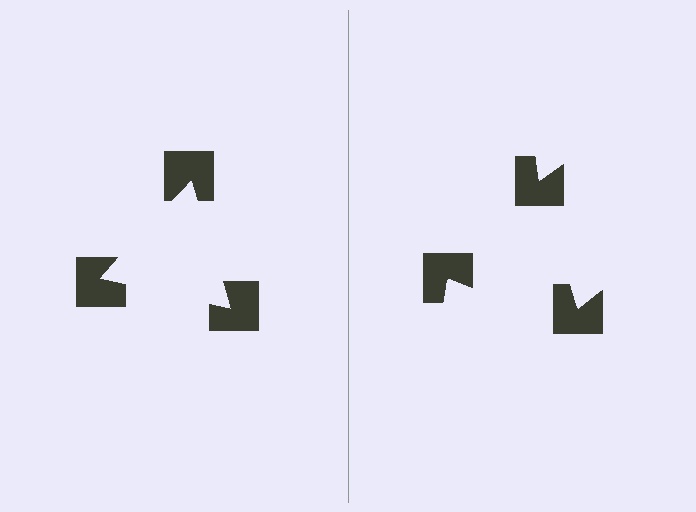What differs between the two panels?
The notched squares are positioned identically on both sides; only the wedge orientations differ. On the left they align to a triangle; on the right they are misaligned.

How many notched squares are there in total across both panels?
6 — 3 on each side.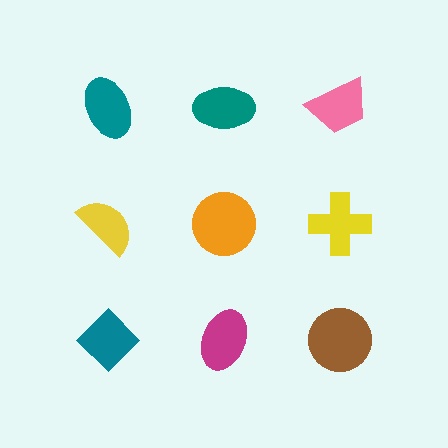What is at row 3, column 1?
A teal diamond.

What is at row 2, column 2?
An orange circle.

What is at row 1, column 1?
A teal ellipse.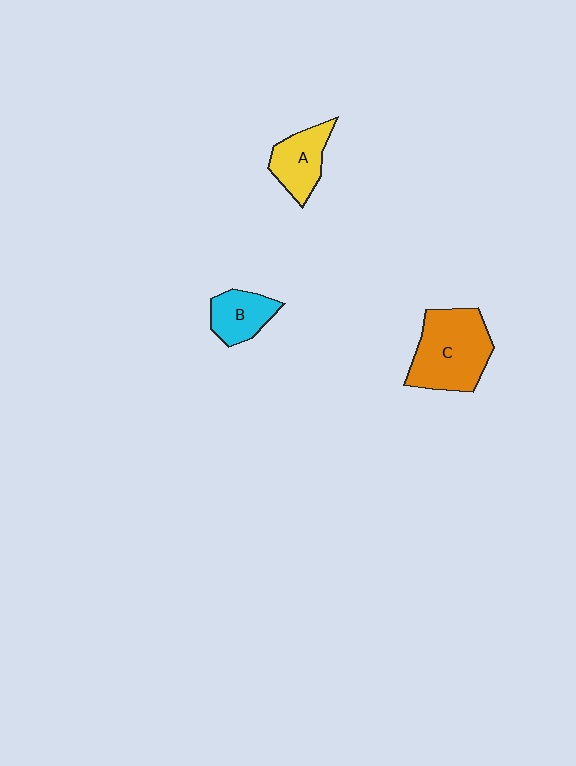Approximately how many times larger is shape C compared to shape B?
Approximately 2.0 times.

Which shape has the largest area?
Shape C (orange).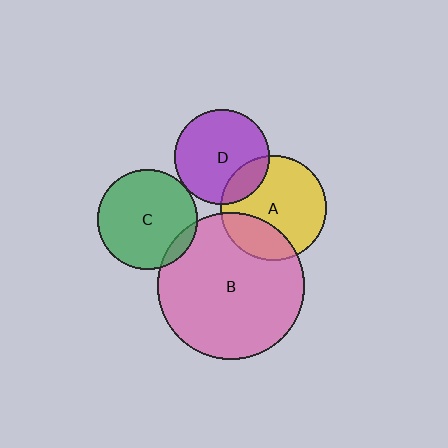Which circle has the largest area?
Circle B (pink).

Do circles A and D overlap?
Yes.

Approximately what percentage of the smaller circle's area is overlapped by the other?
Approximately 20%.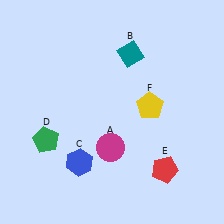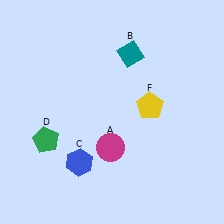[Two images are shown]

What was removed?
The red pentagon (E) was removed in Image 2.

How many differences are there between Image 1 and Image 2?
There is 1 difference between the two images.